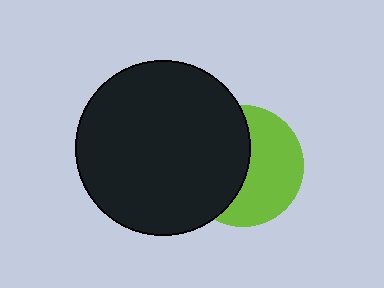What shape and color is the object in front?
The object in front is a black circle.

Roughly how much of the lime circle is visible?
About half of it is visible (roughly 51%).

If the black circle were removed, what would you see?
You would see the complete lime circle.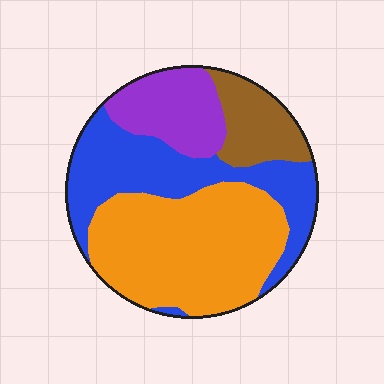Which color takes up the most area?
Orange, at roughly 40%.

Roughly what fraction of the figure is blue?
Blue takes up about one third (1/3) of the figure.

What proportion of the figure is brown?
Brown takes up less than a quarter of the figure.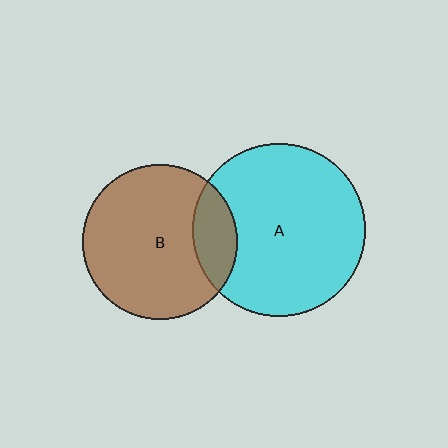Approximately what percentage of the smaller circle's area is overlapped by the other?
Approximately 20%.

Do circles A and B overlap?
Yes.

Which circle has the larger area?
Circle A (cyan).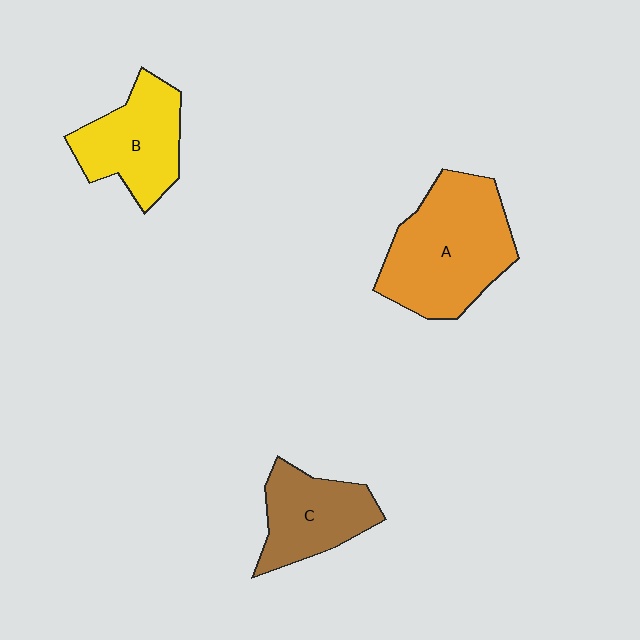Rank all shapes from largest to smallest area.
From largest to smallest: A (orange), B (yellow), C (brown).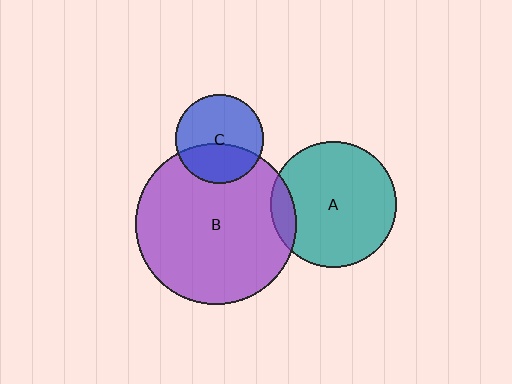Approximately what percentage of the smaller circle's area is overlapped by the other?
Approximately 40%.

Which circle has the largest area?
Circle B (purple).